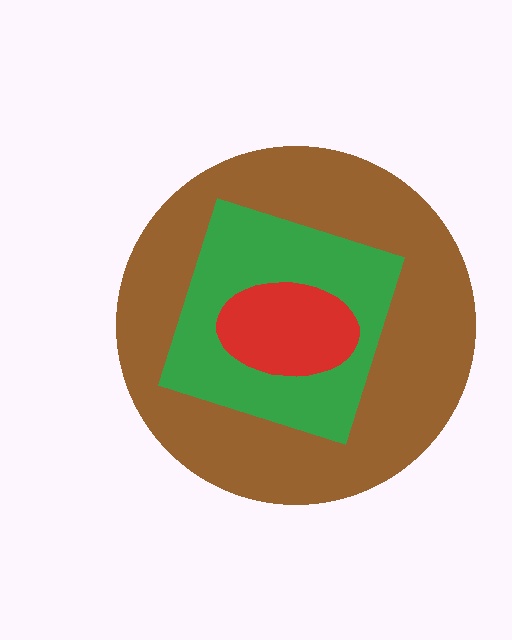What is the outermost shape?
The brown circle.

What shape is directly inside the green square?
The red ellipse.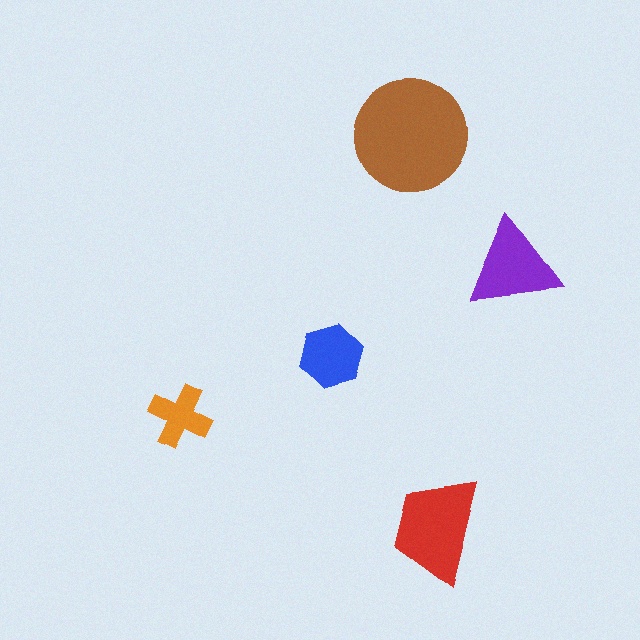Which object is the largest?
The brown circle.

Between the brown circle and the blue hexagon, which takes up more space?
The brown circle.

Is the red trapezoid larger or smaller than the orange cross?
Larger.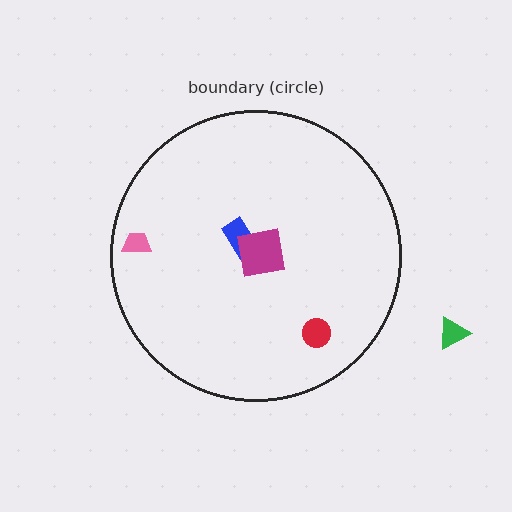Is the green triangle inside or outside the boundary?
Outside.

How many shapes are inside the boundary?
4 inside, 1 outside.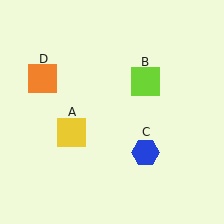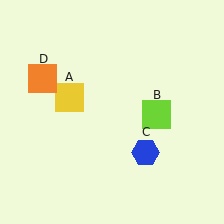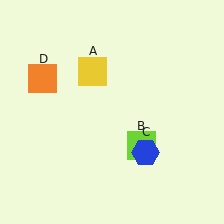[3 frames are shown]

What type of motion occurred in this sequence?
The yellow square (object A), lime square (object B) rotated clockwise around the center of the scene.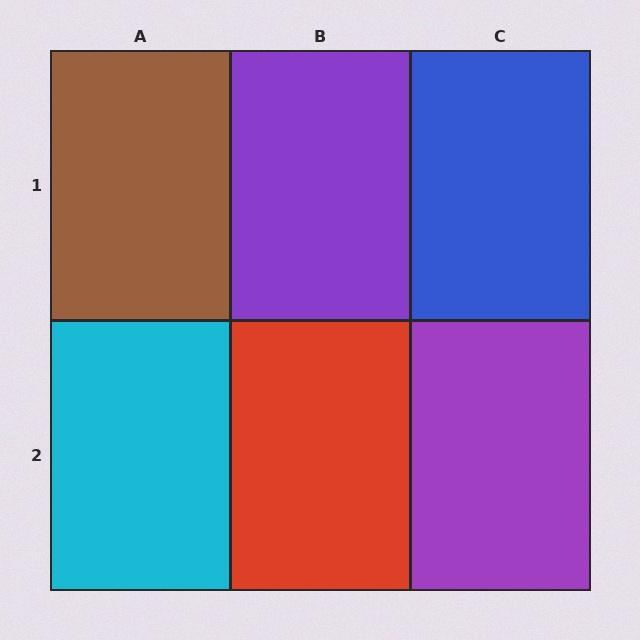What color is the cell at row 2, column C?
Purple.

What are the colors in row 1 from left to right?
Brown, purple, blue.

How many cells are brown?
1 cell is brown.